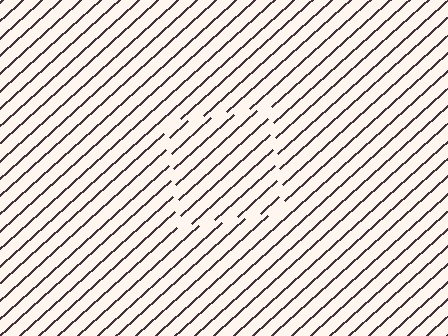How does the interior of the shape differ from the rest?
The interior of the shape contains the same grating, shifted by half a period — the contour is defined by the phase discontinuity where line-ends from the inner and outer gratings abut.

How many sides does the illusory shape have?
4 sides — the line-ends trace a square.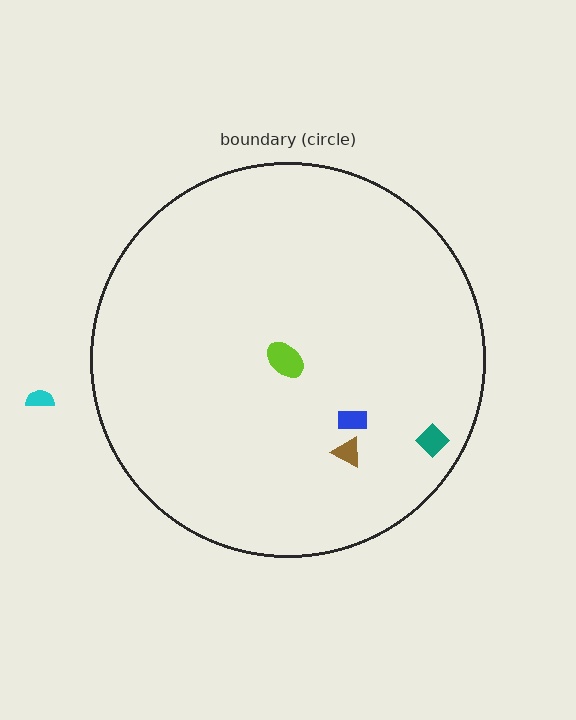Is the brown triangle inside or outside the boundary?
Inside.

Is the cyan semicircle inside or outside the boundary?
Outside.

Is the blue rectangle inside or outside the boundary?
Inside.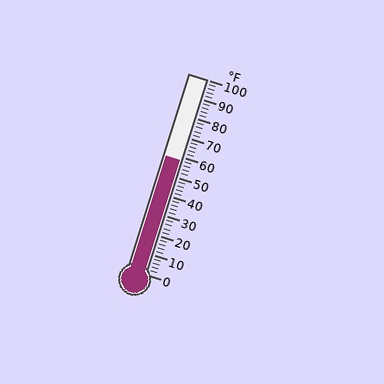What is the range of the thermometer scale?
The thermometer scale ranges from 0°F to 100°F.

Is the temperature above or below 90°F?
The temperature is below 90°F.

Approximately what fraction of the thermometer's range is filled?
The thermometer is filled to approximately 60% of its range.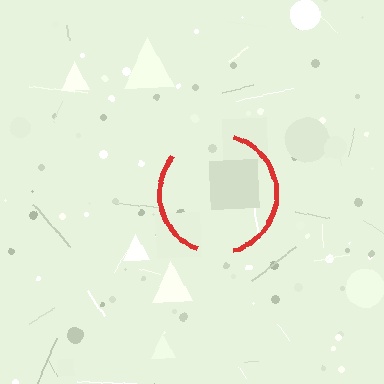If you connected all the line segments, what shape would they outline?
They would outline a circle.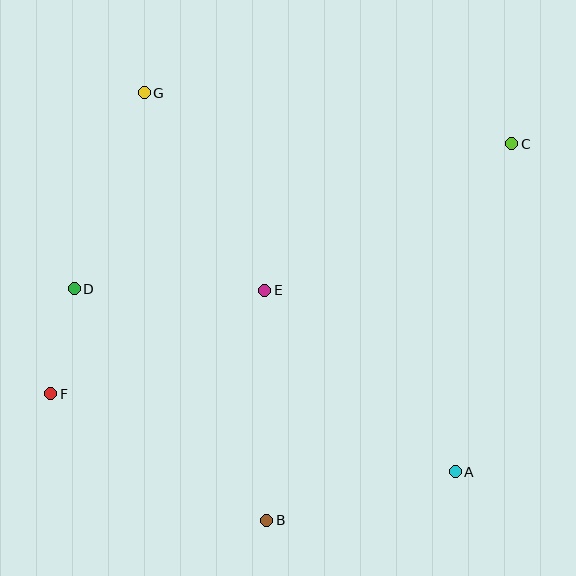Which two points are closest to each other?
Points D and F are closest to each other.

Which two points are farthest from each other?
Points C and F are farthest from each other.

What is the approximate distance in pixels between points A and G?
The distance between A and G is approximately 491 pixels.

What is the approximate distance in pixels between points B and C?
The distance between B and C is approximately 449 pixels.